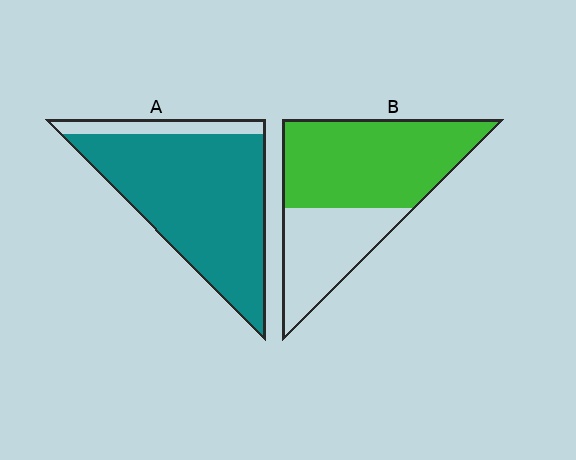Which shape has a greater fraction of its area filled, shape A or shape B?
Shape A.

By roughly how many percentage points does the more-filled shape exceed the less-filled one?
By roughly 25 percentage points (A over B).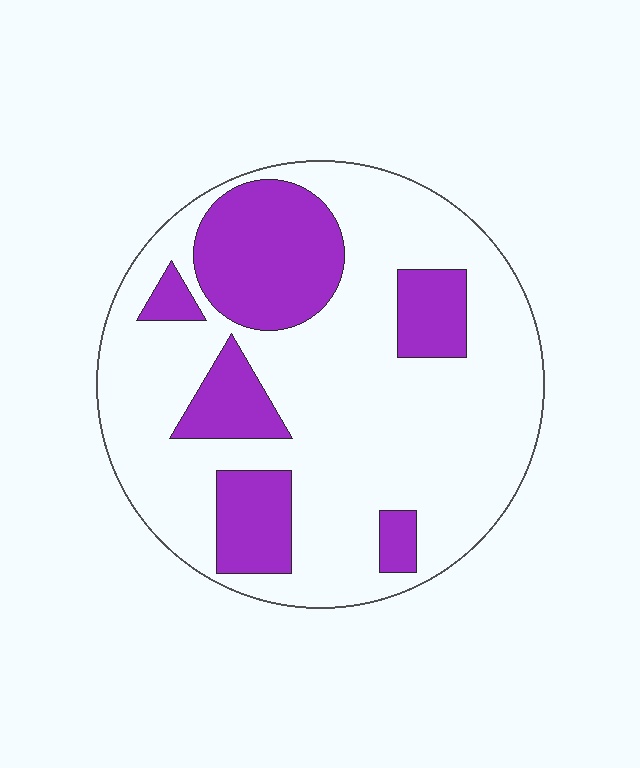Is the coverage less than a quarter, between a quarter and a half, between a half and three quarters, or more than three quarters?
Between a quarter and a half.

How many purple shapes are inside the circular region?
6.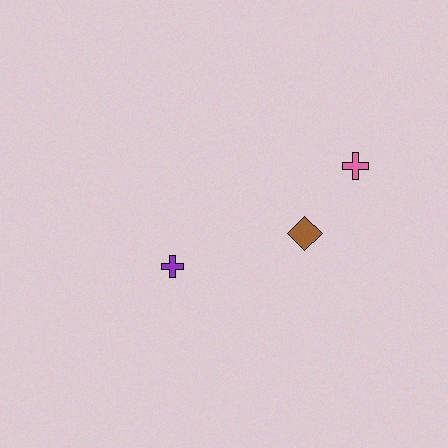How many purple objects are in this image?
There is 1 purple object.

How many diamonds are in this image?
There is 1 diamond.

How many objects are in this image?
There are 3 objects.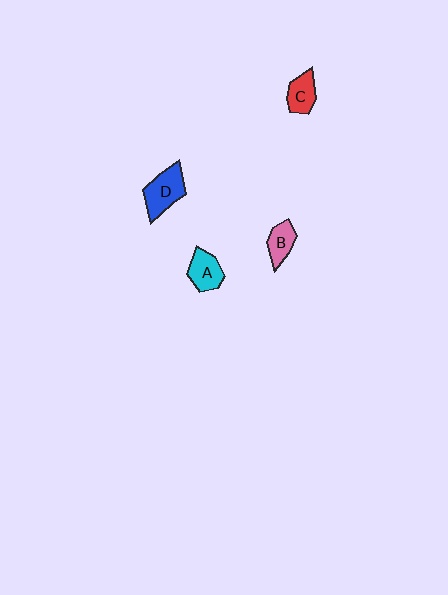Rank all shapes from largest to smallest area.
From largest to smallest: D (blue), A (cyan), C (red), B (pink).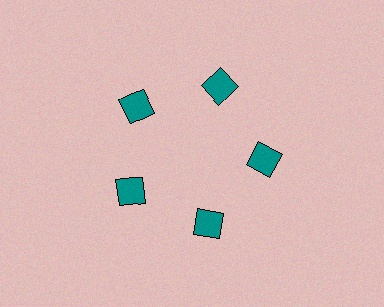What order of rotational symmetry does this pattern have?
This pattern has 5-fold rotational symmetry.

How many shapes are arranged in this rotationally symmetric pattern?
There are 5 shapes, arranged in 5 groups of 1.